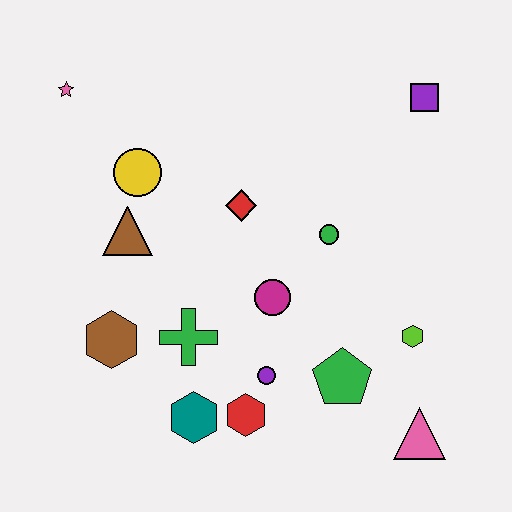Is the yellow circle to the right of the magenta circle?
No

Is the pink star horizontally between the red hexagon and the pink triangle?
No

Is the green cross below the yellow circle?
Yes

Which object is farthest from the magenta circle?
The pink star is farthest from the magenta circle.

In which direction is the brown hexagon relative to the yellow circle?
The brown hexagon is below the yellow circle.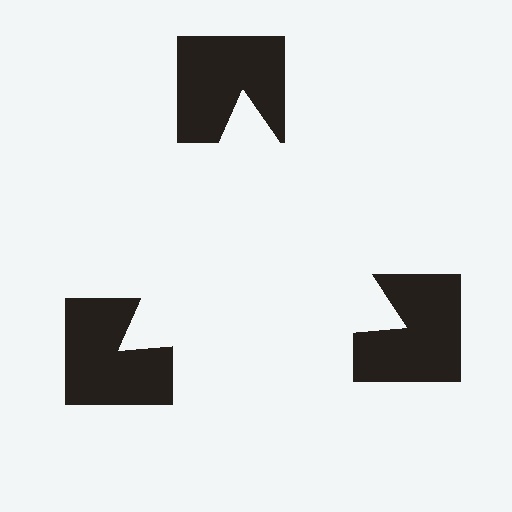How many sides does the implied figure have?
3 sides.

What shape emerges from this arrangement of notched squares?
An illusory triangle — its edges are inferred from the aligned wedge cuts in the notched squares, not physically drawn.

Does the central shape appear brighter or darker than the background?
It typically appears slightly brighter than the background, even though no actual brightness change is drawn.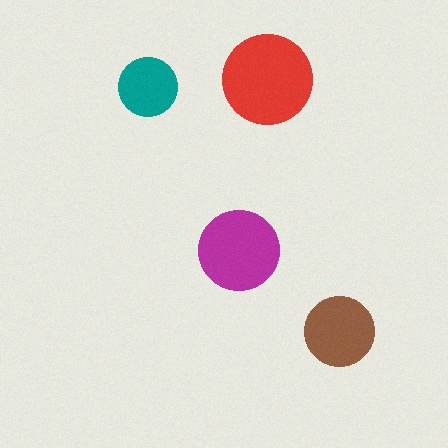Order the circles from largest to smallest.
the red one, the magenta one, the brown one, the teal one.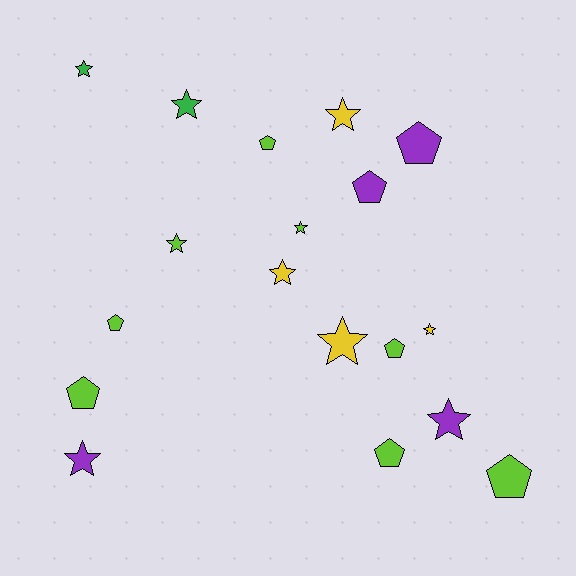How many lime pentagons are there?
There are 6 lime pentagons.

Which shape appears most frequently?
Star, with 10 objects.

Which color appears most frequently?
Lime, with 8 objects.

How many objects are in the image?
There are 18 objects.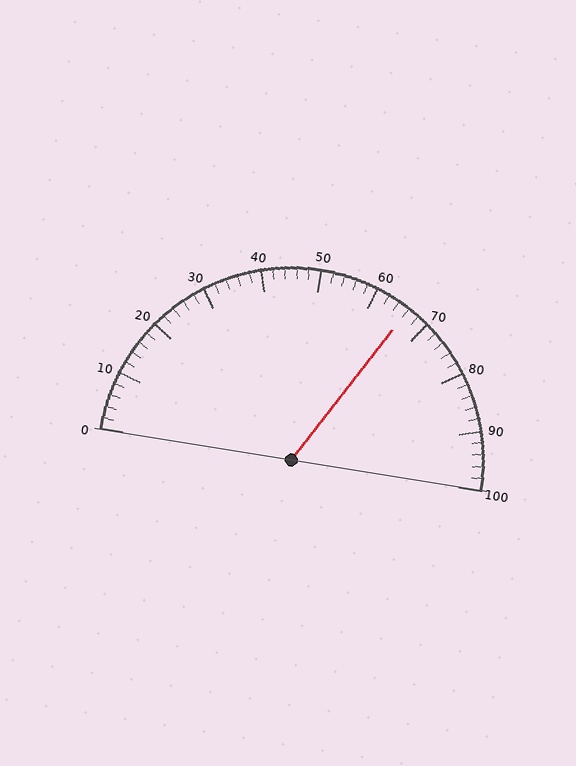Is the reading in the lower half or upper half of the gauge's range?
The reading is in the upper half of the range (0 to 100).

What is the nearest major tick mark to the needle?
The nearest major tick mark is 70.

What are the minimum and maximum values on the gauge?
The gauge ranges from 0 to 100.